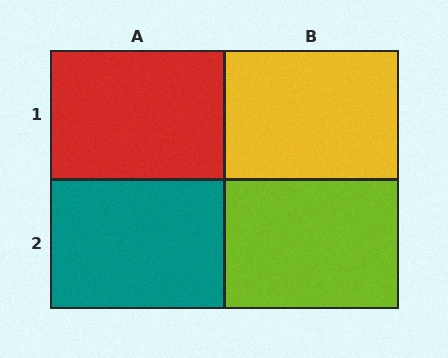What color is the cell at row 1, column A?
Red.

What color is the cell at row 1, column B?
Yellow.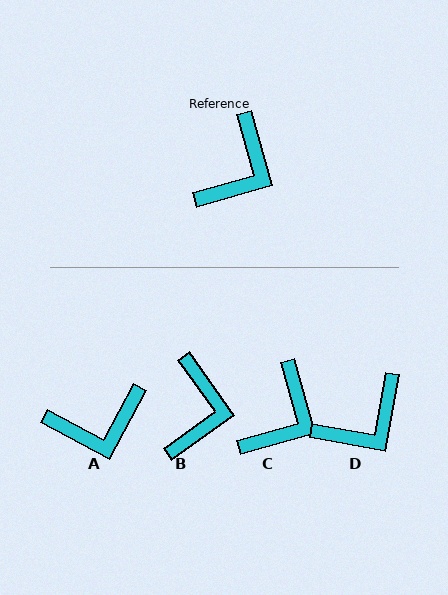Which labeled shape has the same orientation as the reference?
C.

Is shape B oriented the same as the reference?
No, it is off by about 20 degrees.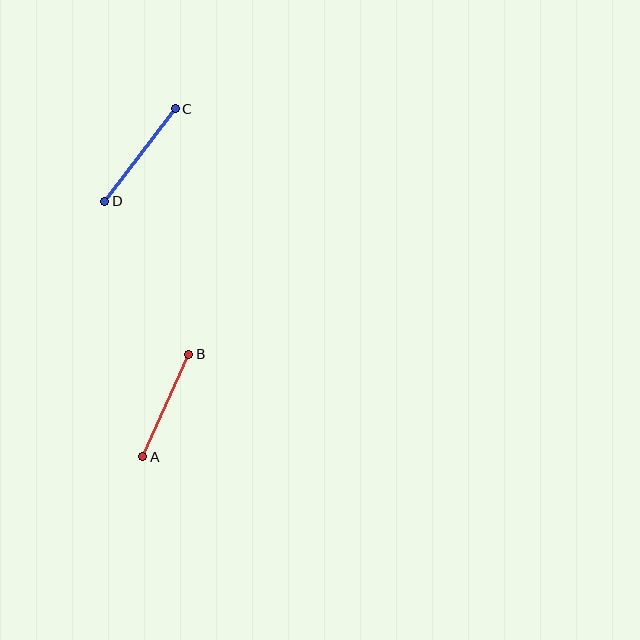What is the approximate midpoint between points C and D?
The midpoint is at approximately (140, 155) pixels.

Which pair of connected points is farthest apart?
Points C and D are farthest apart.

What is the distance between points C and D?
The distance is approximately 116 pixels.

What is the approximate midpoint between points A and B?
The midpoint is at approximately (166, 406) pixels.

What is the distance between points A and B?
The distance is approximately 112 pixels.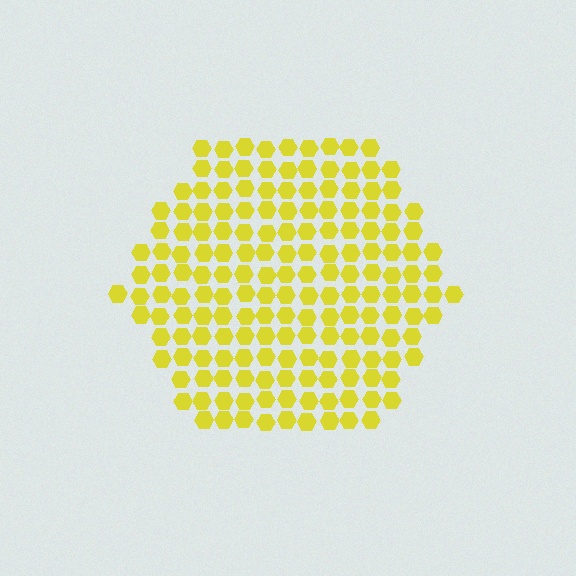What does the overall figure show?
The overall figure shows a hexagon.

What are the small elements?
The small elements are hexagons.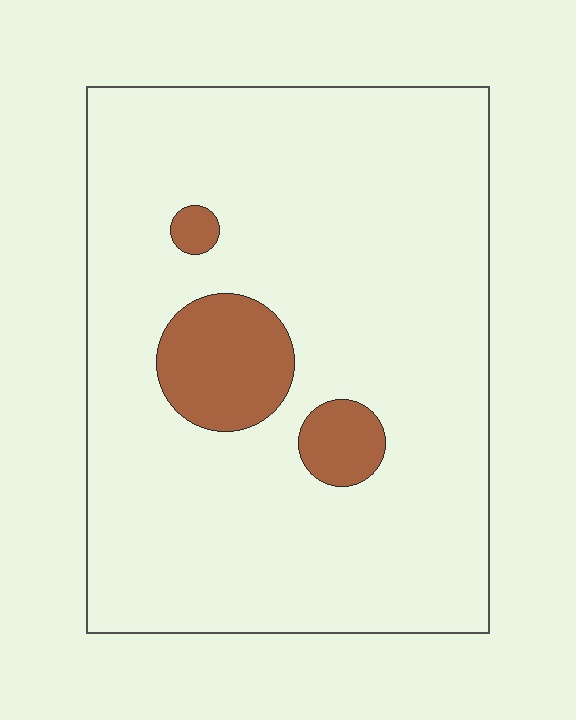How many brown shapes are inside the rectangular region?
3.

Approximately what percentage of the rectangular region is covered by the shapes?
Approximately 10%.